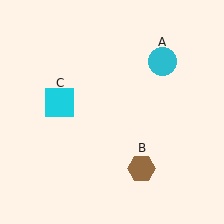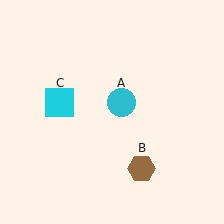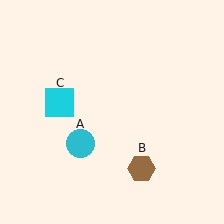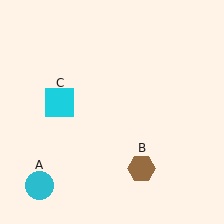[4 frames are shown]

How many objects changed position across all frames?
1 object changed position: cyan circle (object A).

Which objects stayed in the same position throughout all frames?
Brown hexagon (object B) and cyan square (object C) remained stationary.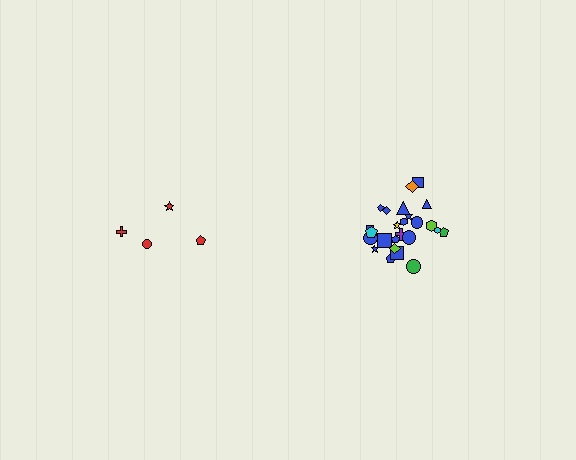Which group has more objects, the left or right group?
The right group.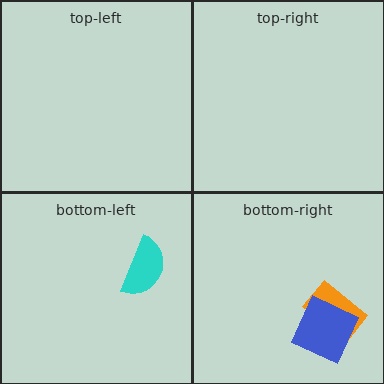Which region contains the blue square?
The bottom-right region.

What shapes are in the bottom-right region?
The orange rectangle, the blue square.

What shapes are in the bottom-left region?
The cyan semicircle.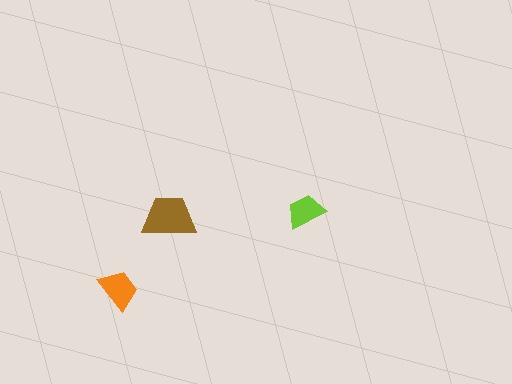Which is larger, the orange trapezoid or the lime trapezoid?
The orange one.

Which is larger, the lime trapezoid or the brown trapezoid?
The brown one.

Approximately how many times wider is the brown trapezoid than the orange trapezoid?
About 1.5 times wider.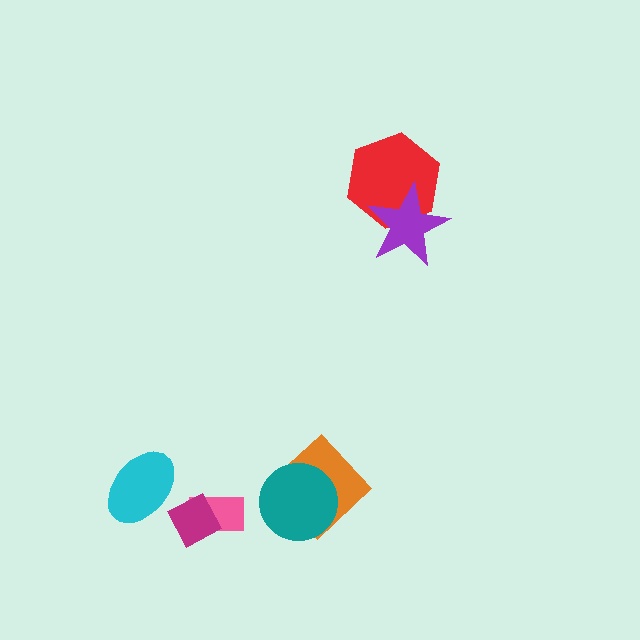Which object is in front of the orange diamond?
The teal circle is in front of the orange diamond.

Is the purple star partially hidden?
No, no other shape covers it.